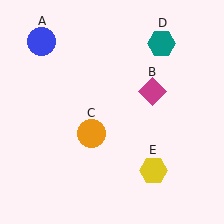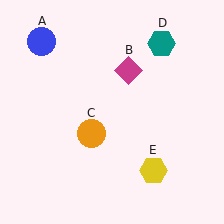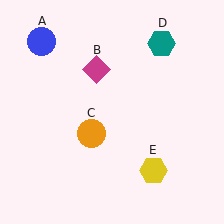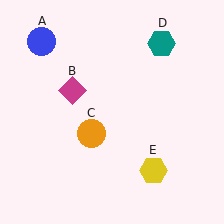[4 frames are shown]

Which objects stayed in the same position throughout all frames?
Blue circle (object A) and orange circle (object C) and teal hexagon (object D) and yellow hexagon (object E) remained stationary.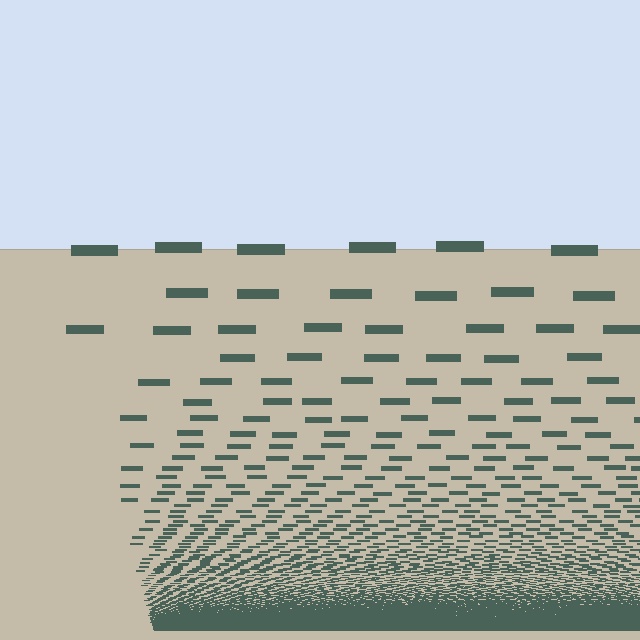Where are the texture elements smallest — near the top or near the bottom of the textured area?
Near the bottom.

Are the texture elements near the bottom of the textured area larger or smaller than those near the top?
Smaller. The gradient is inverted — elements near the bottom are smaller and denser.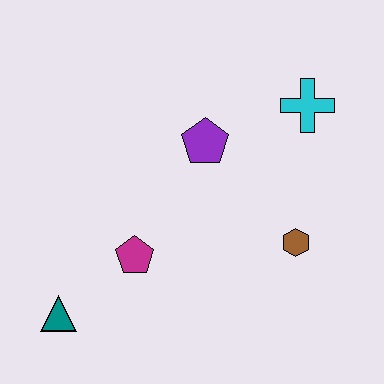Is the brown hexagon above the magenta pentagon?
Yes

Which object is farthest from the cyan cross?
The teal triangle is farthest from the cyan cross.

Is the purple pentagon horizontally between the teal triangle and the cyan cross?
Yes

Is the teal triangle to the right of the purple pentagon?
No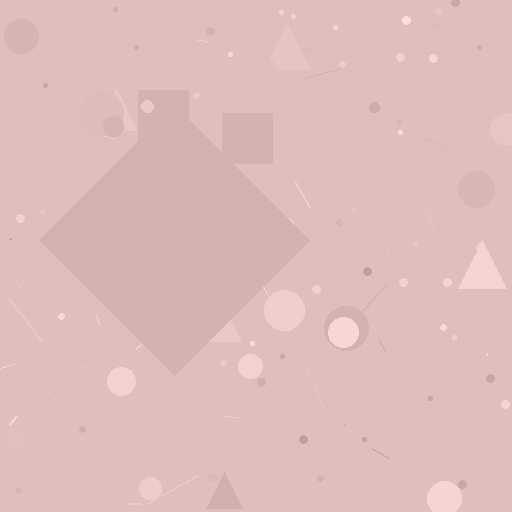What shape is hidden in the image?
A diamond is hidden in the image.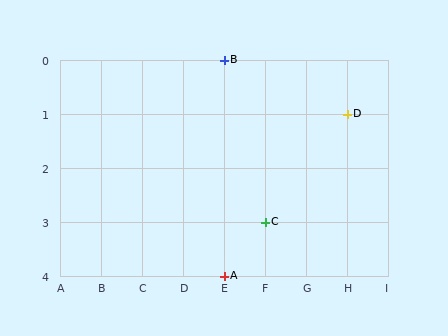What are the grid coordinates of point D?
Point D is at grid coordinates (H, 1).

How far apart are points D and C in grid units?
Points D and C are 2 columns and 2 rows apart (about 2.8 grid units diagonally).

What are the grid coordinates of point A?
Point A is at grid coordinates (E, 4).